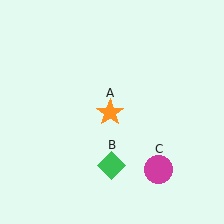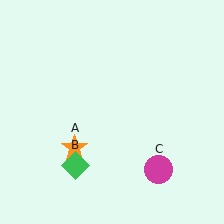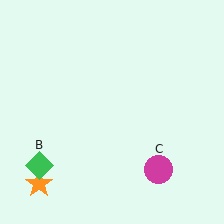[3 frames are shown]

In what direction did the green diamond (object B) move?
The green diamond (object B) moved left.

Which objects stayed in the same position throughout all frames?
Magenta circle (object C) remained stationary.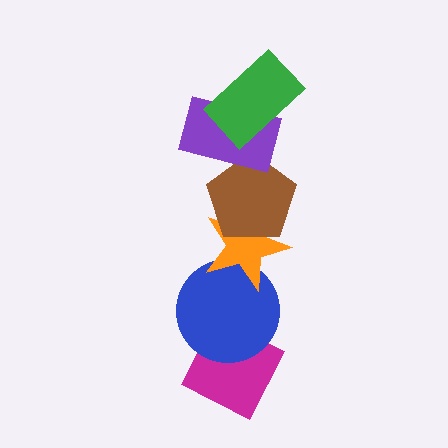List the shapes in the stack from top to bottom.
From top to bottom: the green rectangle, the purple rectangle, the brown pentagon, the orange star, the blue circle, the magenta diamond.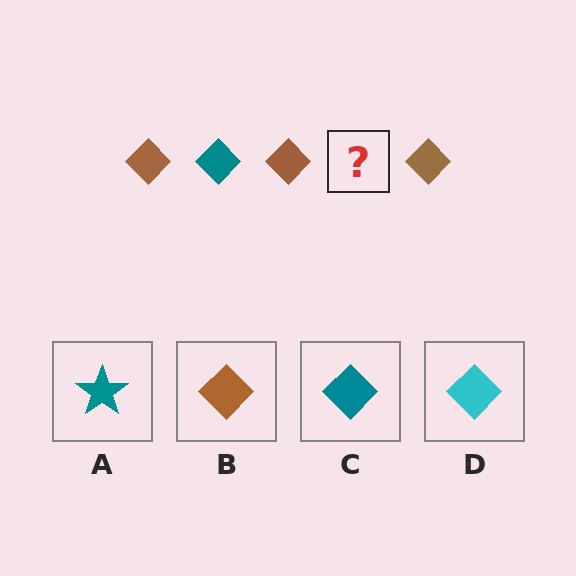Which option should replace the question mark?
Option C.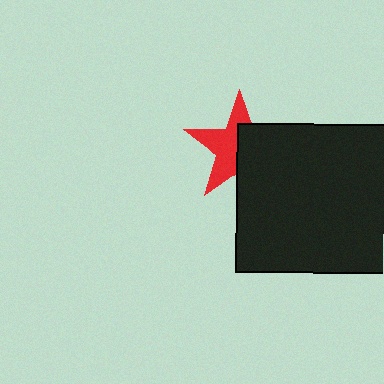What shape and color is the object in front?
The object in front is a black square.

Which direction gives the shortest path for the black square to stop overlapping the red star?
Moving toward the lower-right gives the shortest separation.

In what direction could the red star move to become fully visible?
The red star could move toward the upper-left. That would shift it out from behind the black square entirely.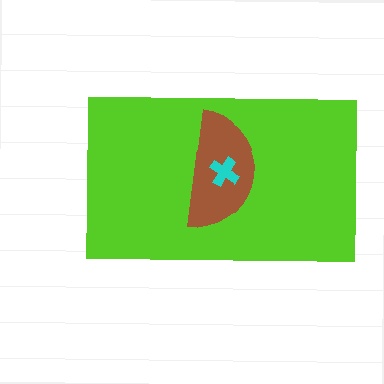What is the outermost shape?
The lime rectangle.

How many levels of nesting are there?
3.